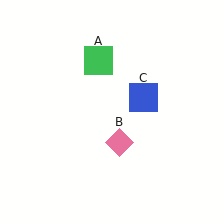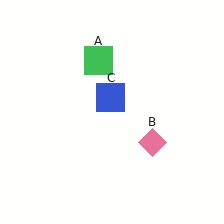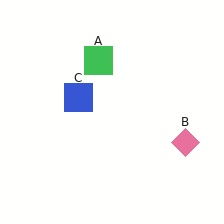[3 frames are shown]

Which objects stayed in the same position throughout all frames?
Green square (object A) remained stationary.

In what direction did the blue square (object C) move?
The blue square (object C) moved left.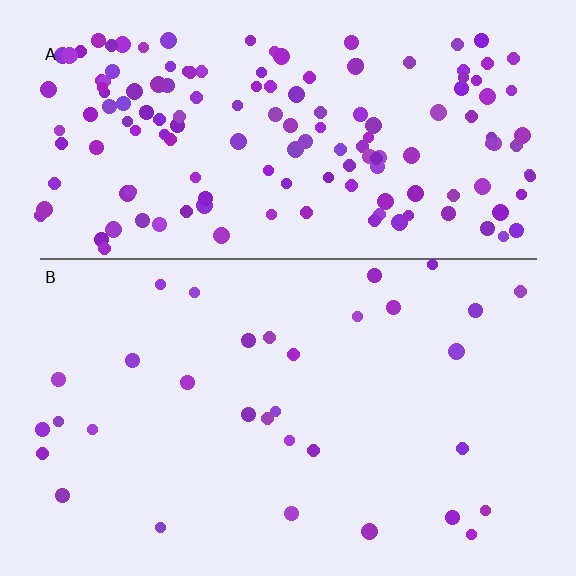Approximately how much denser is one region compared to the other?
Approximately 4.8× — region A over region B.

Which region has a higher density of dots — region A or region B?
A (the top).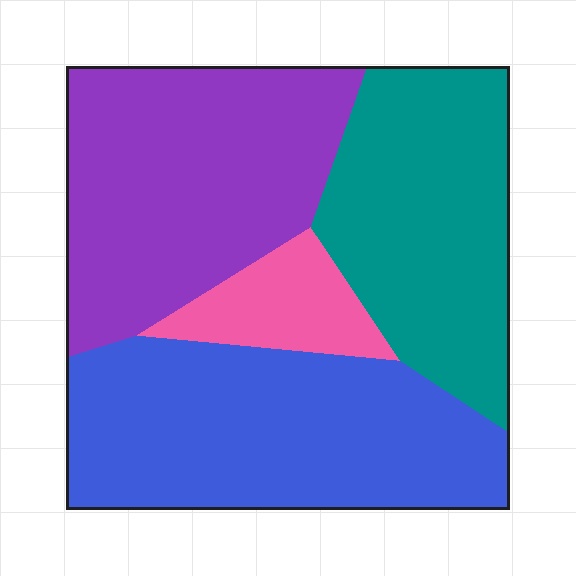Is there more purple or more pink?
Purple.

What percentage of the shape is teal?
Teal covers about 25% of the shape.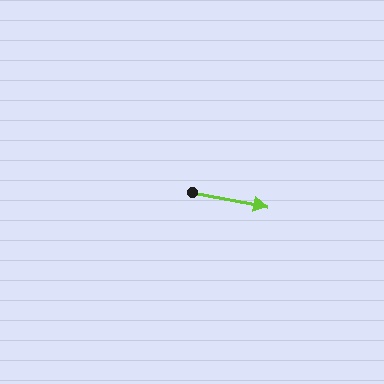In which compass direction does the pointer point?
East.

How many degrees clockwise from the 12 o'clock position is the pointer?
Approximately 101 degrees.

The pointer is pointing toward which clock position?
Roughly 3 o'clock.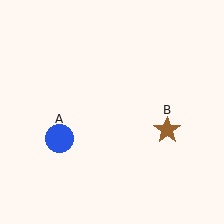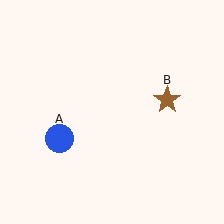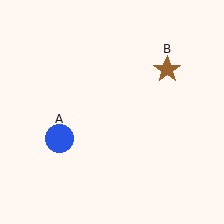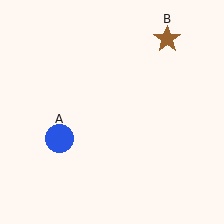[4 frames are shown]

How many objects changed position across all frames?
1 object changed position: brown star (object B).